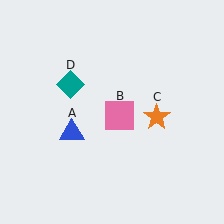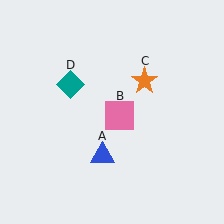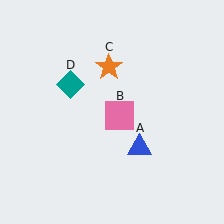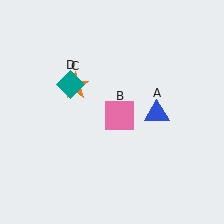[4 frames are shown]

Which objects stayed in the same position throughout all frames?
Pink square (object B) and teal diamond (object D) remained stationary.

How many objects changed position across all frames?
2 objects changed position: blue triangle (object A), orange star (object C).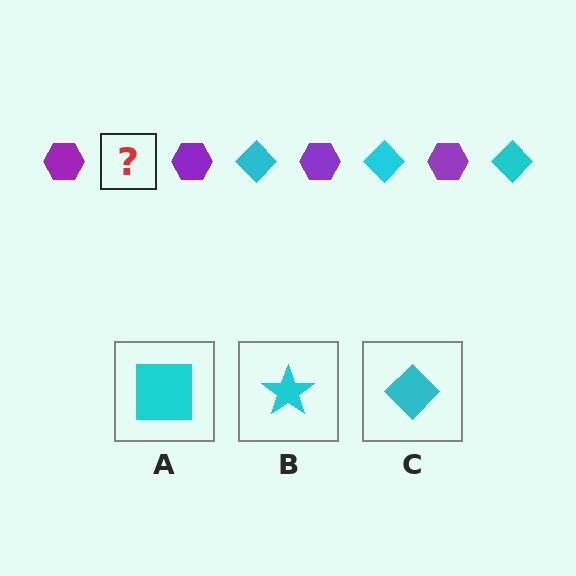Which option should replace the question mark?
Option C.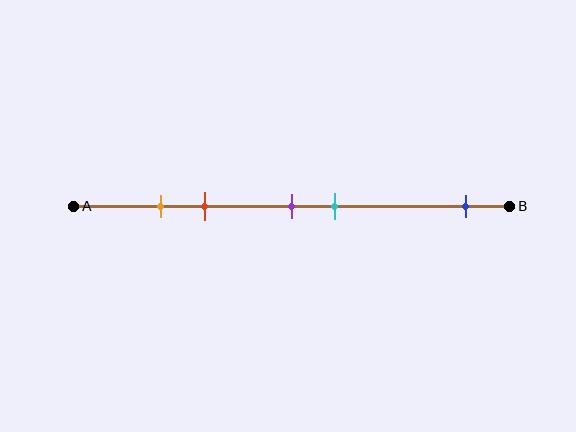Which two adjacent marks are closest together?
The orange and red marks are the closest adjacent pair.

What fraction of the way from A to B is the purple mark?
The purple mark is approximately 50% (0.5) of the way from A to B.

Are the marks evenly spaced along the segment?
No, the marks are not evenly spaced.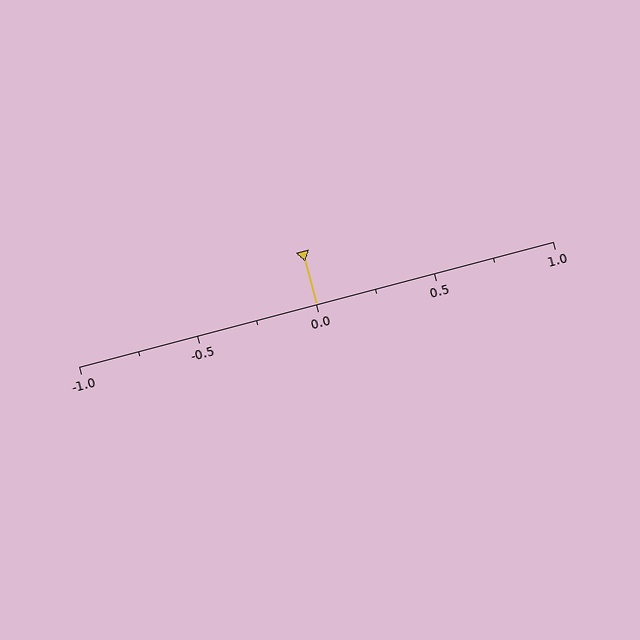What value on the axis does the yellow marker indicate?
The marker indicates approximately 0.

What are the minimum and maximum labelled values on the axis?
The axis runs from -1.0 to 1.0.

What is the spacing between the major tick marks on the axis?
The major ticks are spaced 0.5 apart.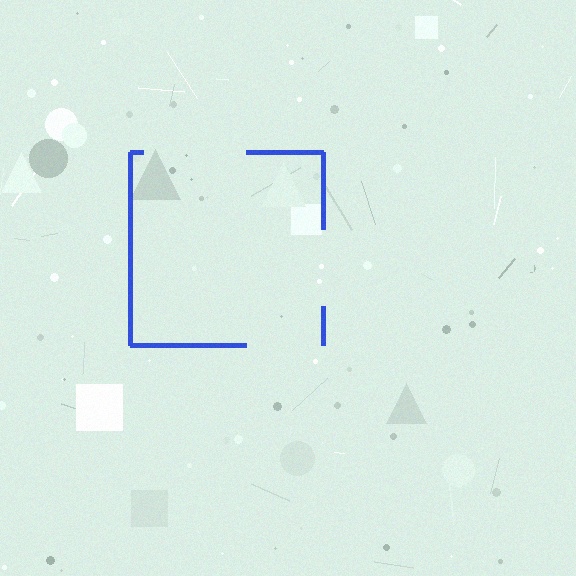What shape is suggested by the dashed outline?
The dashed outline suggests a square.